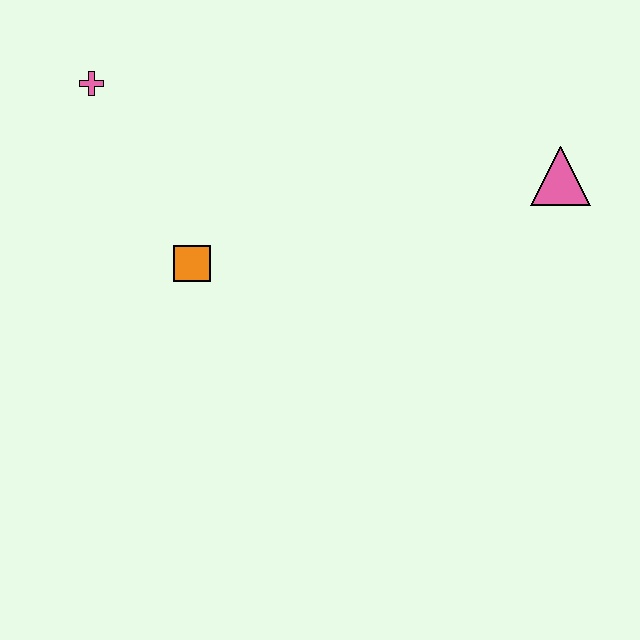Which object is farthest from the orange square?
The pink triangle is farthest from the orange square.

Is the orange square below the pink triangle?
Yes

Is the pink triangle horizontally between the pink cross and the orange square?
No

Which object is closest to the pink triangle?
The orange square is closest to the pink triangle.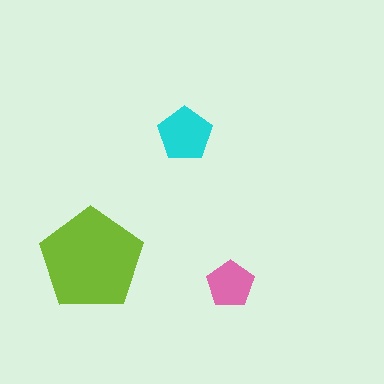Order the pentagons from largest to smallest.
the lime one, the cyan one, the pink one.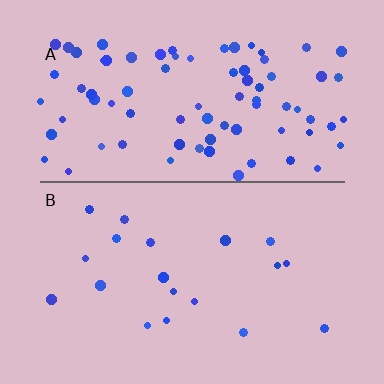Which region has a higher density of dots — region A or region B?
A (the top).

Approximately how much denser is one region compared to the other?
Approximately 4.2× — region A over region B.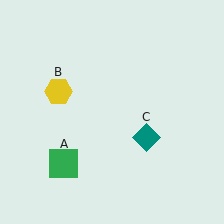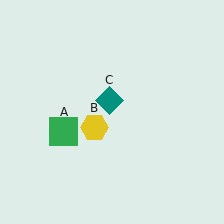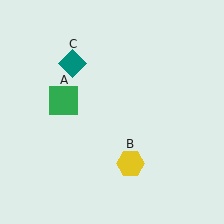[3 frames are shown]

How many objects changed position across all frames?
3 objects changed position: green square (object A), yellow hexagon (object B), teal diamond (object C).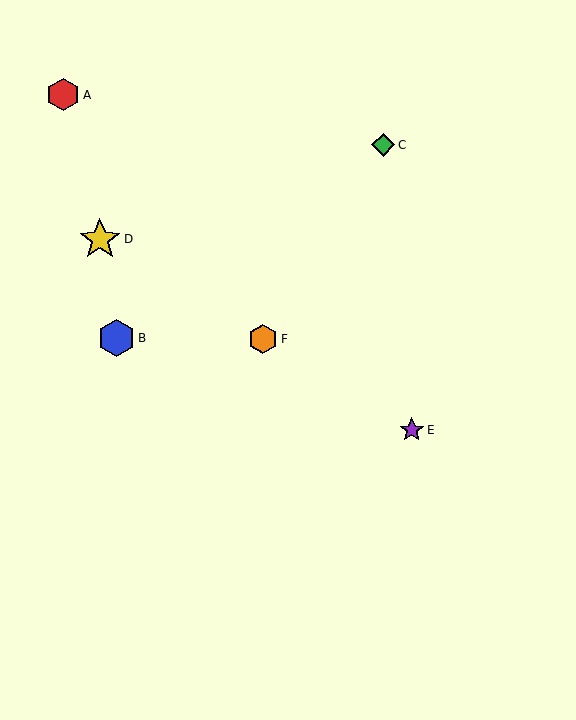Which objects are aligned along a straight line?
Objects D, E, F are aligned along a straight line.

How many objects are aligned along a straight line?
3 objects (D, E, F) are aligned along a straight line.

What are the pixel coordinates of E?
Object E is at (412, 430).